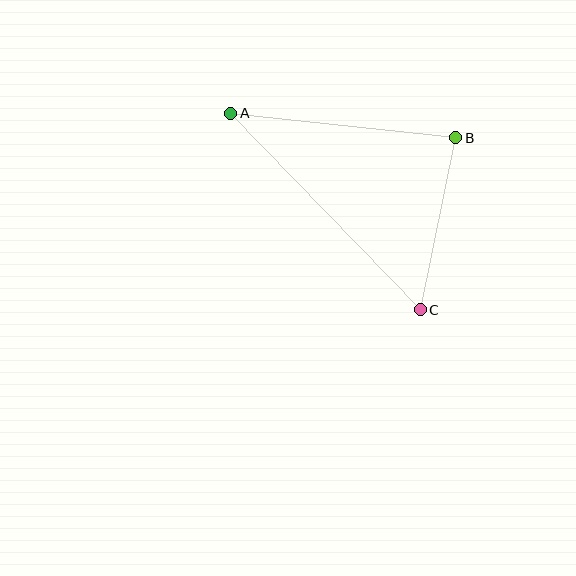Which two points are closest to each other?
Points B and C are closest to each other.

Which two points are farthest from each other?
Points A and C are farthest from each other.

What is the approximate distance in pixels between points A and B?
The distance between A and B is approximately 227 pixels.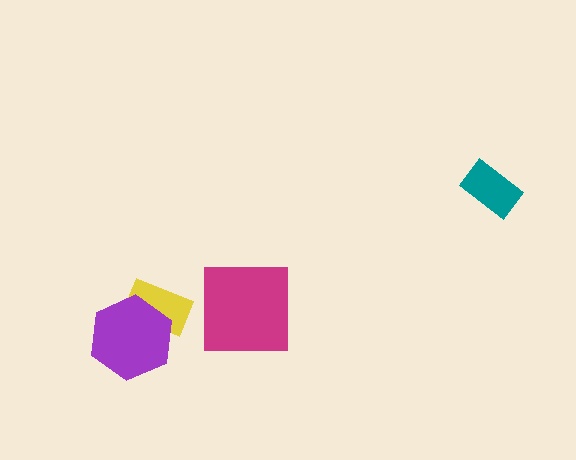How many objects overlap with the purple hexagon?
1 object overlaps with the purple hexagon.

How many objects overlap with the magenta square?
0 objects overlap with the magenta square.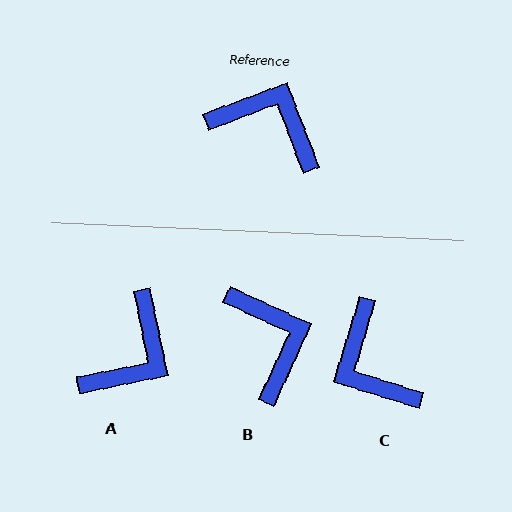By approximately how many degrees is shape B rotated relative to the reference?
Approximately 45 degrees clockwise.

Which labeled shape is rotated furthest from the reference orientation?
C, about 142 degrees away.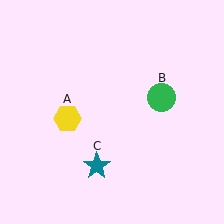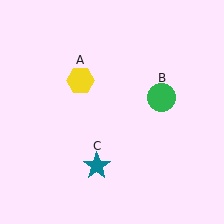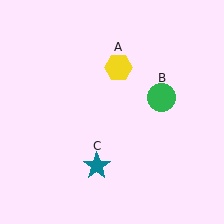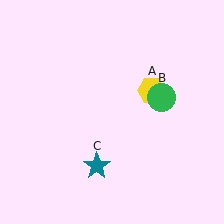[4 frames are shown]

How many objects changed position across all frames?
1 object changed position: yellow hexagon (object A).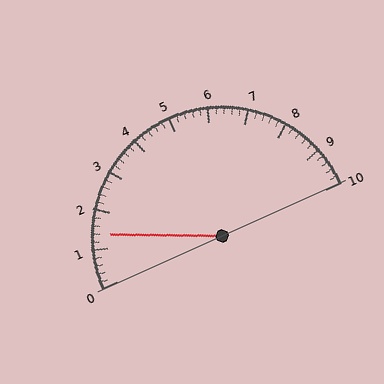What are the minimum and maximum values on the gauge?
The gauge ranges from 0 to 10.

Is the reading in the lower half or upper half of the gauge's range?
The reading is in the lower half of the range (0 to 10).